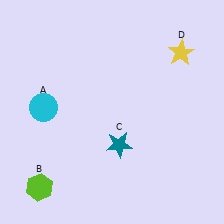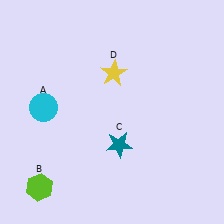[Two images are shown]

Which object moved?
The yellow star (D) moved left.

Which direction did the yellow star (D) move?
The yellow star (D) moved left.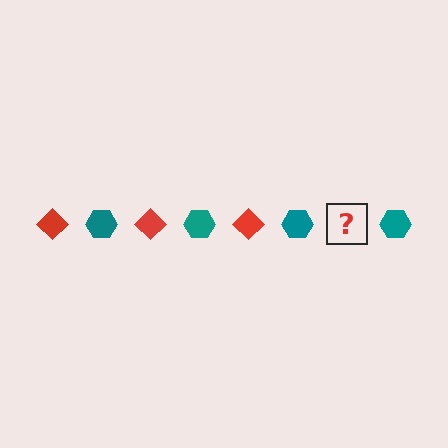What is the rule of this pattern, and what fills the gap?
The rule is that the pattern alternates between red diamond and teal hexagon. The gap should be filled with a red diamond.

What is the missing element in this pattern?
The missing element is a red diamond.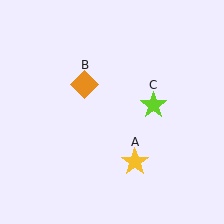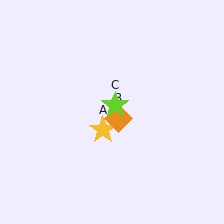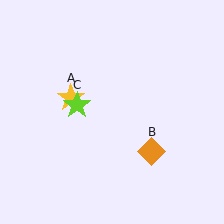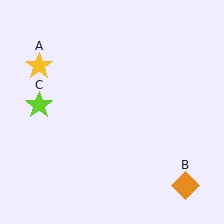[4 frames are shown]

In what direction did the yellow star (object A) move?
The yellow star (object A) moved up and to the left.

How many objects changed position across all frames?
3 objects changed position: yellow star (object A), orange diamond (object B), lime star (object C).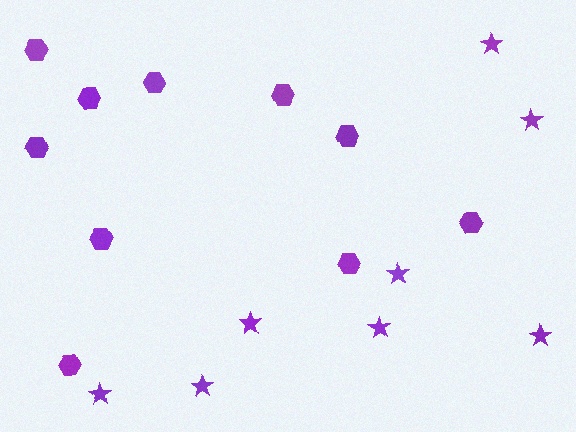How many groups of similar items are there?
There are 2 groups: one group of hexagons (10) and one group of stars (8).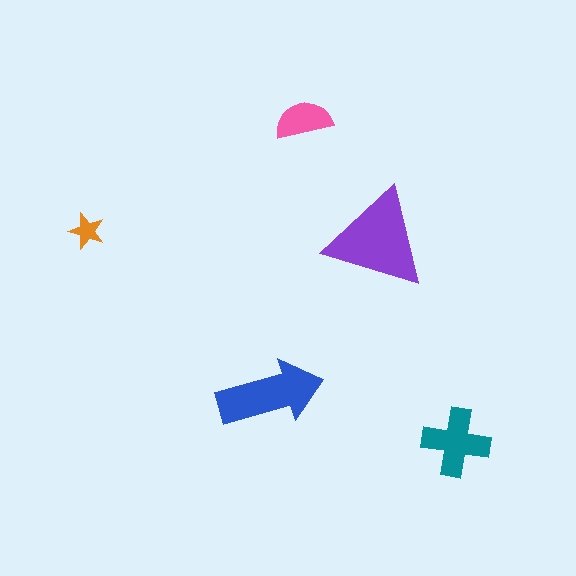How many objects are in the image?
There are 5 objects in the image.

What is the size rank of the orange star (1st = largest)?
5th.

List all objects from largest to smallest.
The purple triangle, the blue arrow, the teal cross, the pink semicircle, the orange star.